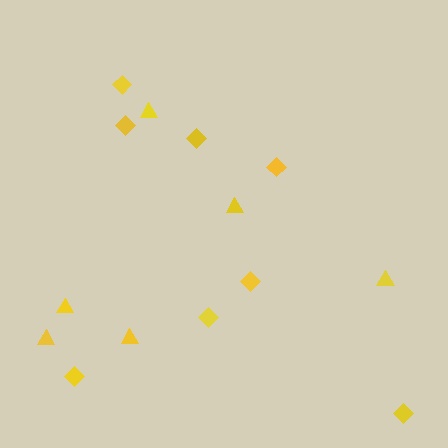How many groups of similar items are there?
There are 2 groups: one group of triangles (6) and one group of diamonds (8).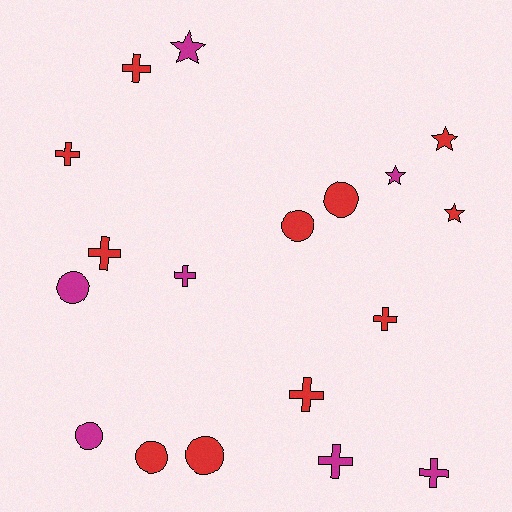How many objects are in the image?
There are 18 objects.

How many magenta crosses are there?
There are 3 magenta crosses.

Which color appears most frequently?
Red, with 11 objects.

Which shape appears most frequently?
Cross, with 8 objects.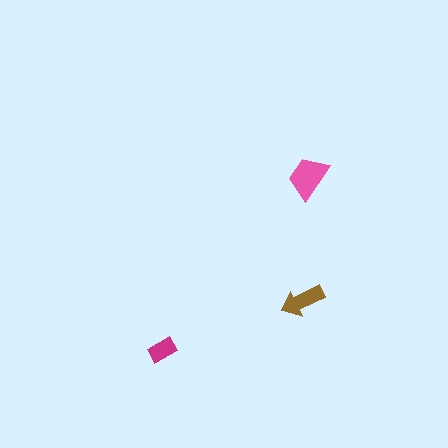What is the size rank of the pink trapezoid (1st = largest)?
1st.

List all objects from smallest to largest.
The magenta rectangle, the brown arrow, the pink trapezoid.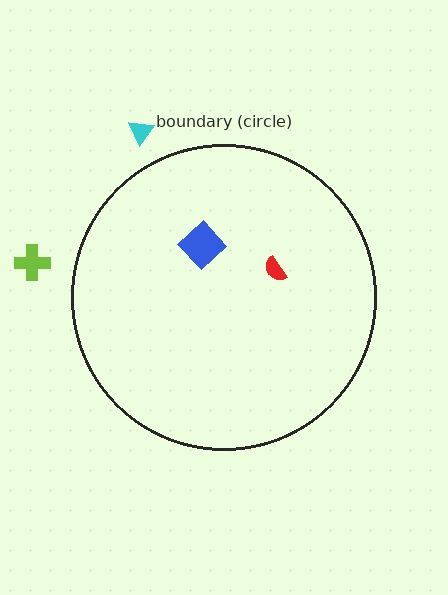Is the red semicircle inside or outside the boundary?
Inside.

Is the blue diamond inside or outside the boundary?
Inside.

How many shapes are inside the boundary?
2 inside, 2 outside.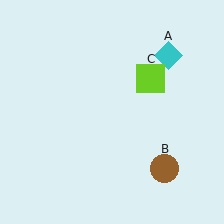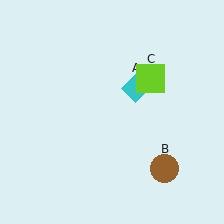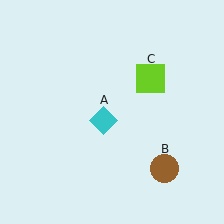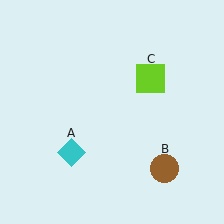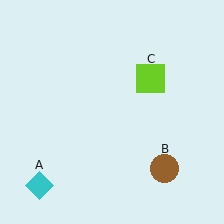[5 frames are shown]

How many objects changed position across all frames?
1 object changed position: cyan diamond (object A).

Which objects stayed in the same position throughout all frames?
Brown circle (object B) and lime square (object C) remained stationary.